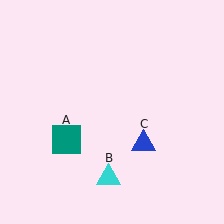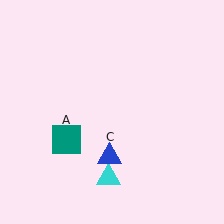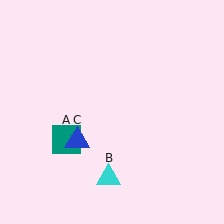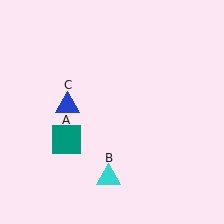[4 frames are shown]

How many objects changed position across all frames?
1 object changed position: blue triangle (object C).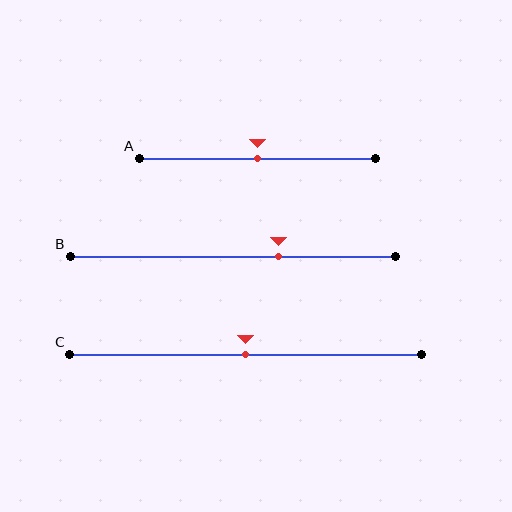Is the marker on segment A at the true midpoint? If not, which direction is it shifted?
Yes, the marker on segment A is at the true midpoint.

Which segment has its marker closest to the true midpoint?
Segment A has its marker closest to the true midpoint.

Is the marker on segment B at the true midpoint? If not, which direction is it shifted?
No, the marker on segment B is shifted to the right by about 14% of the segment length.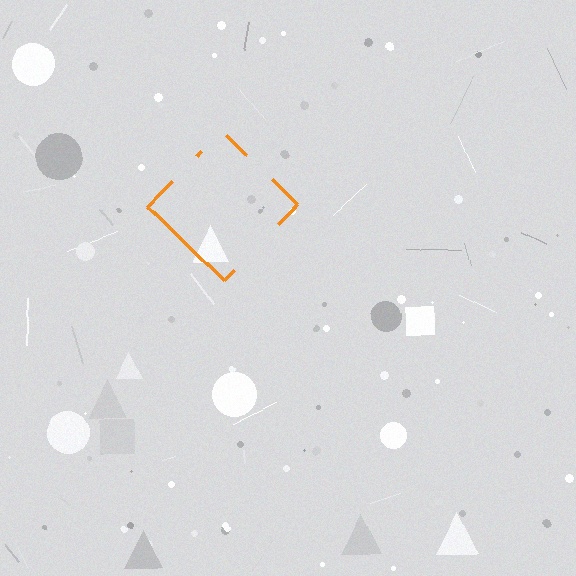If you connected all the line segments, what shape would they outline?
They would outline a diamond.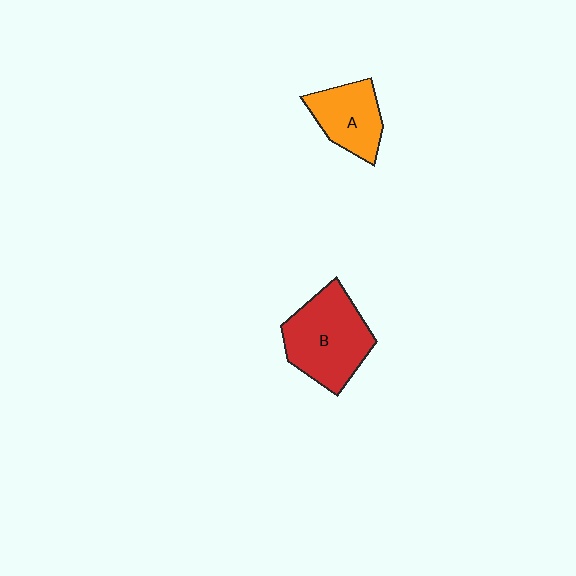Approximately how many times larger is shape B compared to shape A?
Approximately 1.5 times.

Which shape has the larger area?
Shape B (red).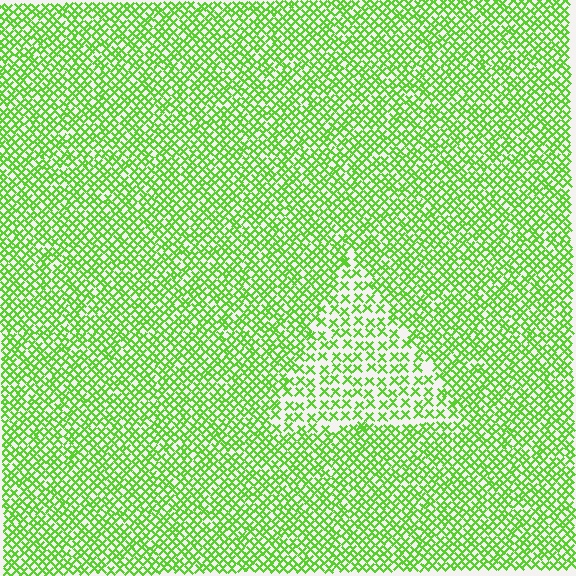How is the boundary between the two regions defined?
The boundary is defined by a change in element density (approximately 1.8x ratio). All elements are the same color, size, and shape.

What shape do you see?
I see a triangle.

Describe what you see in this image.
The image contains small lime elements arranged at two different densities. A triangle-shaped region is visible where the elements are less densely packed than the surrounding area.